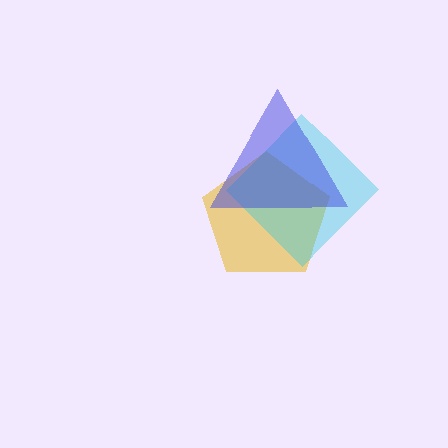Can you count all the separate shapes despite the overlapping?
Yes, there are 3 separate shapes.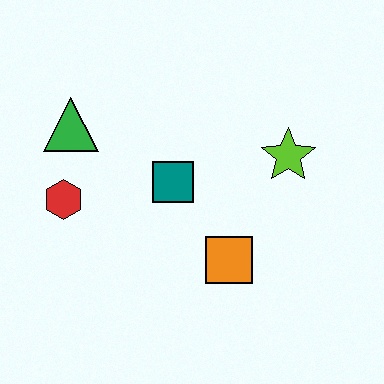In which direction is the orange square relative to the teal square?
The orange square is below the teal square.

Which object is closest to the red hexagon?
The green triangle is closest to the red hexagon.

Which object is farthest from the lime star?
The red hexagon is farthest from the lime star.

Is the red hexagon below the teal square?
Yes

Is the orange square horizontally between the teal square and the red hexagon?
No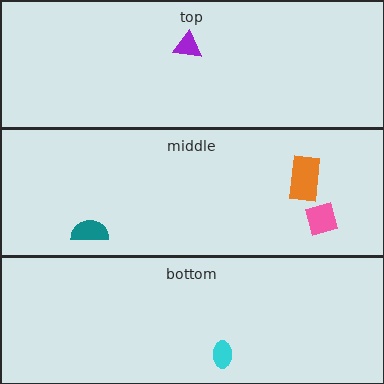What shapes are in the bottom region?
The cyan ellipse.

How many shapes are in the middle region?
3.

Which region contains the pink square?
The middle region.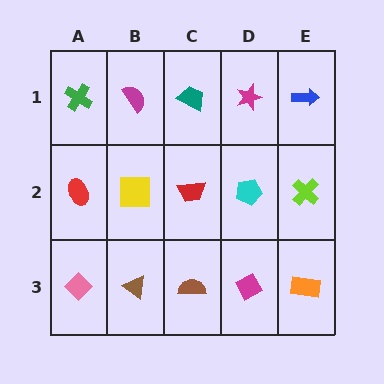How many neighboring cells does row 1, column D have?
3.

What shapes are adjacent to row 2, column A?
A green cross (row 1, column A), a pink diamond (row 3, column A), a yellow square (row 2, column B).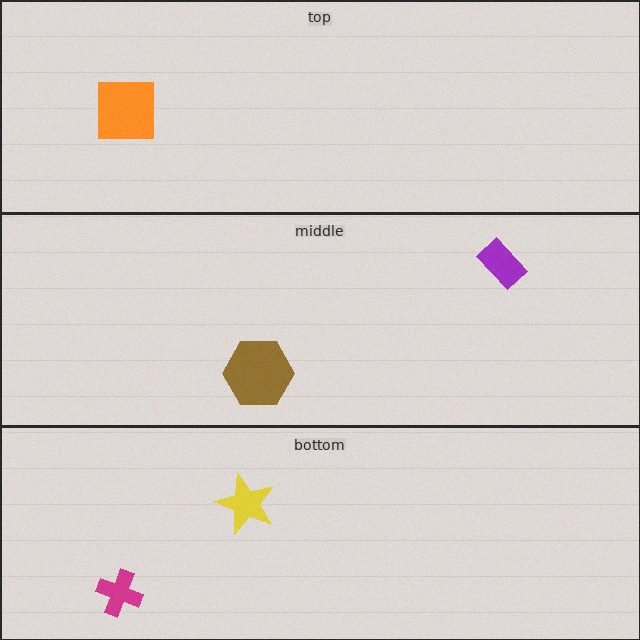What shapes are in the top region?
The orange square.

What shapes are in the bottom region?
The yellow star, the magenta cross.